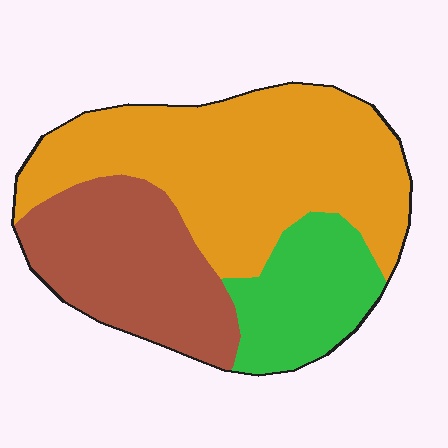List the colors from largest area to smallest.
From largest to smallest: orange, brown, green.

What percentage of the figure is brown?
Brown takes up about one third (1/3) of the figure.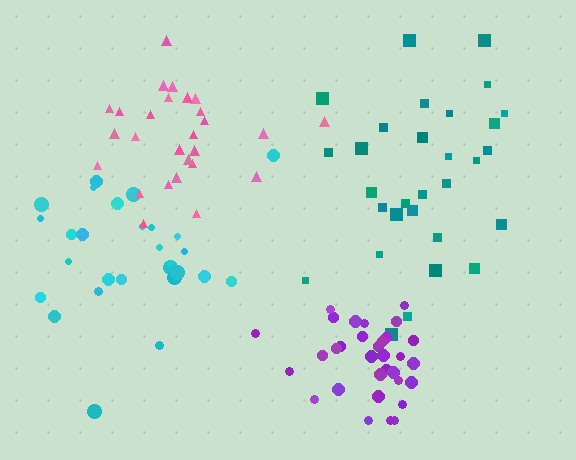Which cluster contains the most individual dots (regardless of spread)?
Purple (32).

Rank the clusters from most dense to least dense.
purple, pink, teal, cyan.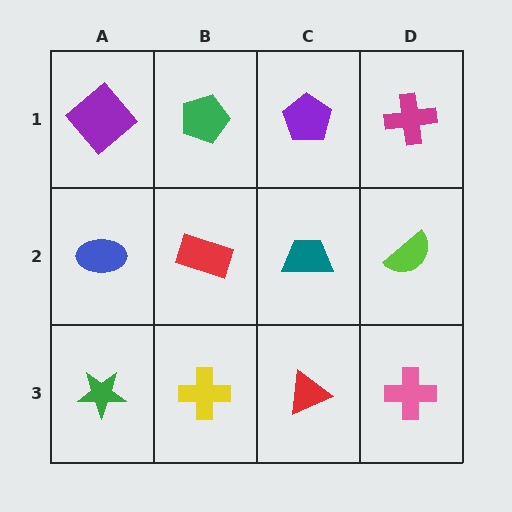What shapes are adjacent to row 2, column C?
A purple pentagon (row 1, column C), a red triangle (row 3, column C), a red rectangle (row 2, column B), a lime semicircle (row 2, column D).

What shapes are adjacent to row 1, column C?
A teal trapezoid (row 2, column C), a green pentagon (row 1, column B), a magenta cross (row 1, column D).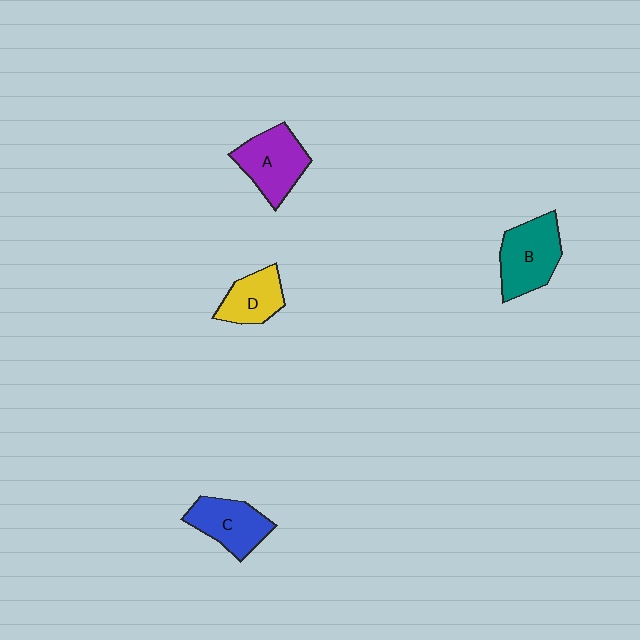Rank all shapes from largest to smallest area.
From largest to smallest: B (teal), A (purple), C (blue), D (yellow).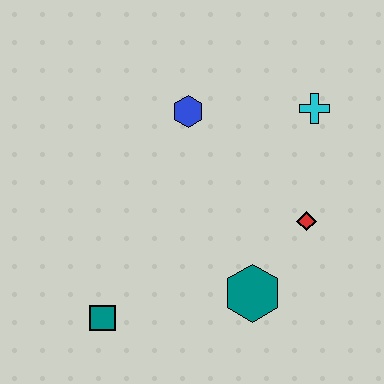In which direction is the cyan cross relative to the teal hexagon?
The cyan cross is above the teal hexagon.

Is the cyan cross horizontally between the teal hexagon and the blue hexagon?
No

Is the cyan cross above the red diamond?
Yes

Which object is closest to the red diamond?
The teal hexagon is closest to the red diamond.